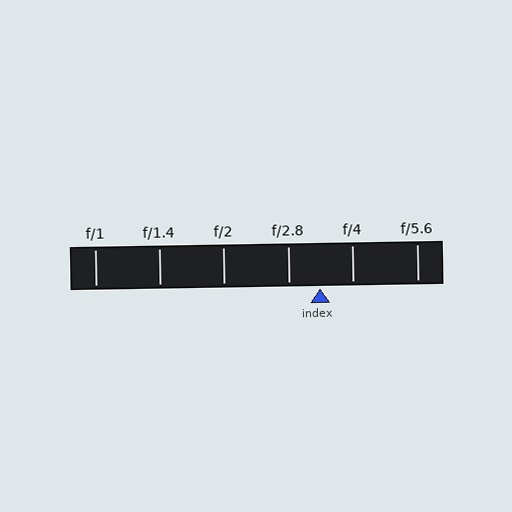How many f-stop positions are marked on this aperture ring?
There are 6 f-stop positions marked.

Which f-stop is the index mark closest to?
The index mark is closest to f/2.8.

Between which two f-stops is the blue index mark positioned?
The index mark is between f/2.8 and f/4.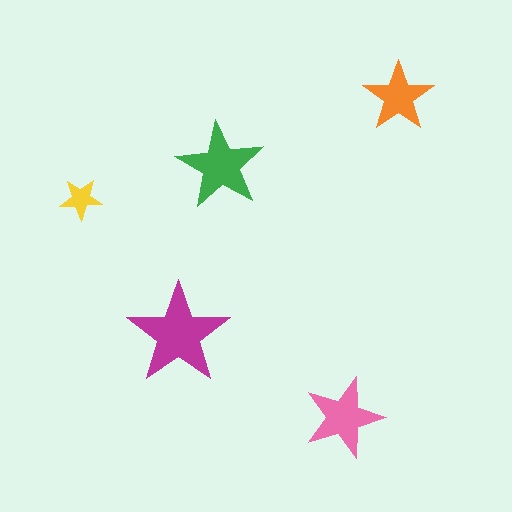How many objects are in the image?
There are 5 objects in the image.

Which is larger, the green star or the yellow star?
The green one.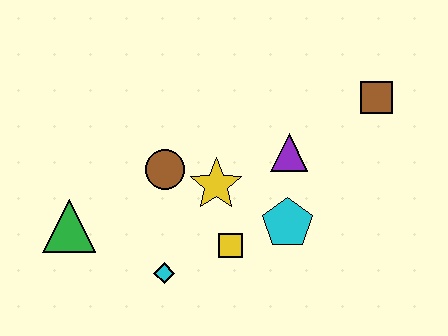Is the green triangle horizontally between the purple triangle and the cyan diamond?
No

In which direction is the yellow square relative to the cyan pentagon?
The yellow square is to the left of the cyan pentagon.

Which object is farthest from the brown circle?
The brown square is farthest from the brown circle.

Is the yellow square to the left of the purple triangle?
Yes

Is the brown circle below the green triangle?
No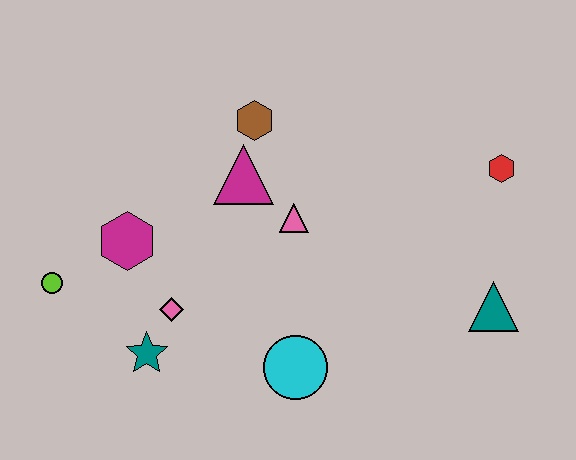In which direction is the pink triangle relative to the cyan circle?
The pink triangle is above the cyan circle.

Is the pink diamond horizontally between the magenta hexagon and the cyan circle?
Yes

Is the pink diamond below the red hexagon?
Yes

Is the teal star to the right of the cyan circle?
No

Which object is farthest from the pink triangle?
The lime circle is farthest from the pink triangle.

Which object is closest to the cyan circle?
The pink diamond is closest to the cyan circle.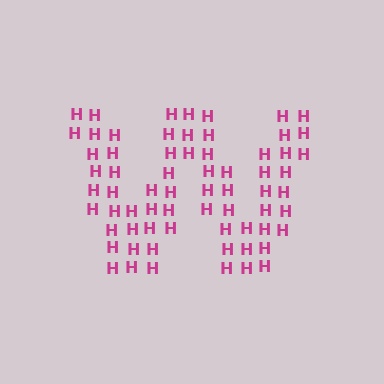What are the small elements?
The small elements are letter H's.